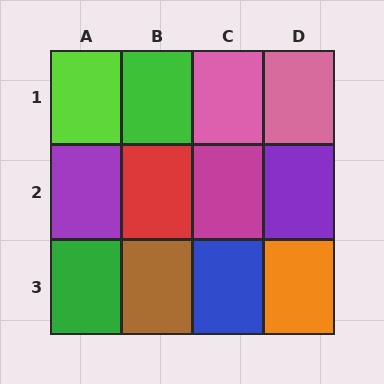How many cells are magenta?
1 cell is magenta.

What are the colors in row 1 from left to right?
Lime, green, pink, pink.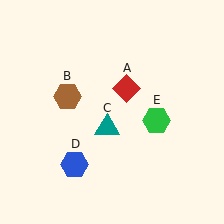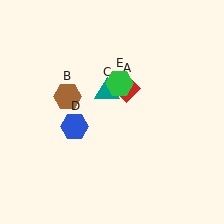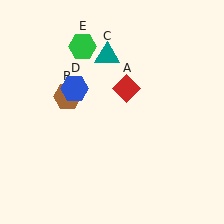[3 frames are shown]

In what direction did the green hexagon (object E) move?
The green hexagon (object E) moved up and to the left.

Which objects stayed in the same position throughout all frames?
Red diamond (object A) and brown hexagon (object B) remained stationary.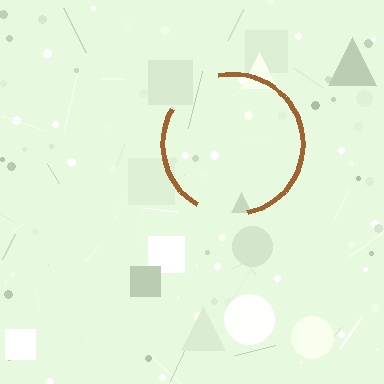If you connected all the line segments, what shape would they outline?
They would outline a circle.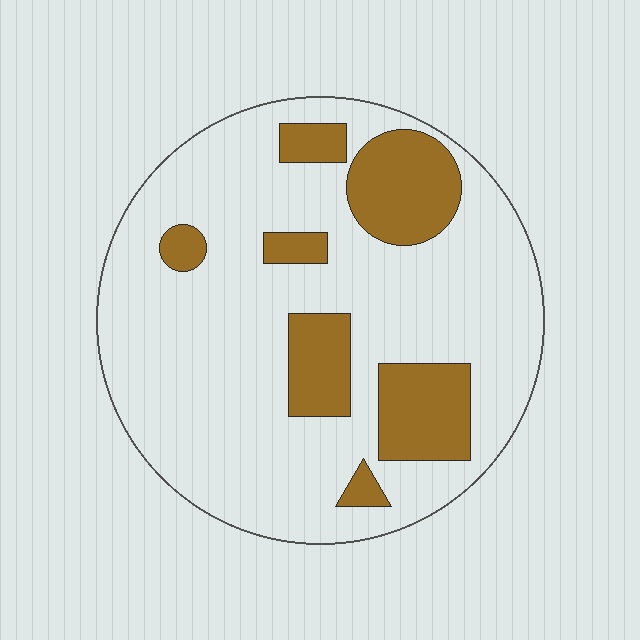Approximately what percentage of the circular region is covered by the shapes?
Approximately 20%.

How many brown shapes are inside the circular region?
7.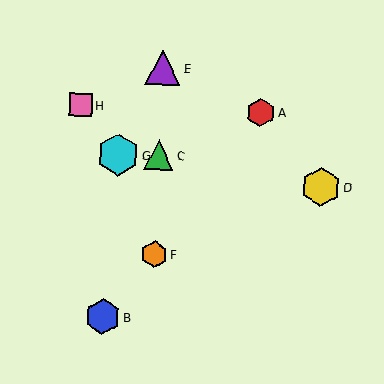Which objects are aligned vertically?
Objects C, E, F are aligned vertically.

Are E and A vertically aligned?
No, E is at x≈163 and A is at x≈261.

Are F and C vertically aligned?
Yes, both are at x≈154.